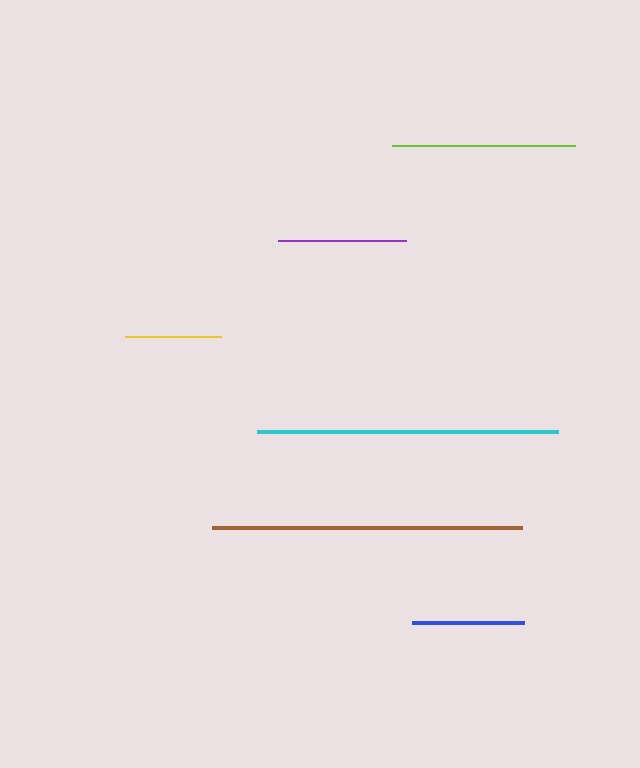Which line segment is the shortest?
The yellow line is the shortest at approximately 96 pixels.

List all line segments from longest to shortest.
From longest to shortest: brown, cyan, lime, purple, blue, yellow.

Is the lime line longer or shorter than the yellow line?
The lime line is longer than the yellow line.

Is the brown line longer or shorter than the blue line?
The brown line is longer than the blue line.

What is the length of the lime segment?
The lime segment is approximately 184 pixels long.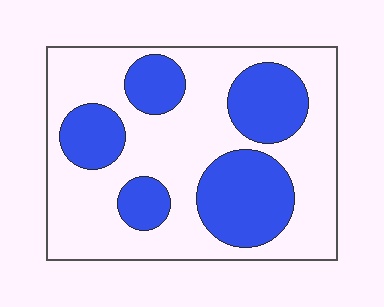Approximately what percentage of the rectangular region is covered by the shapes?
Approximately 35%.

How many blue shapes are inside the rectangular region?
5.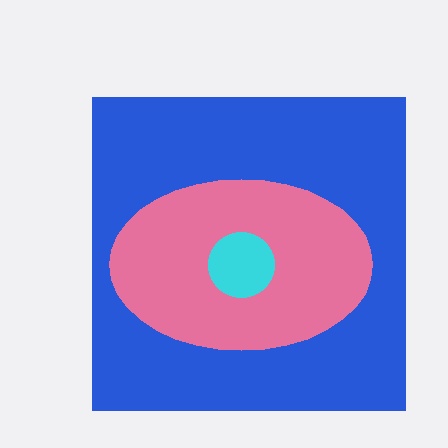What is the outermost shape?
The blue square.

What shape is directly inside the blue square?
The pink ellipse.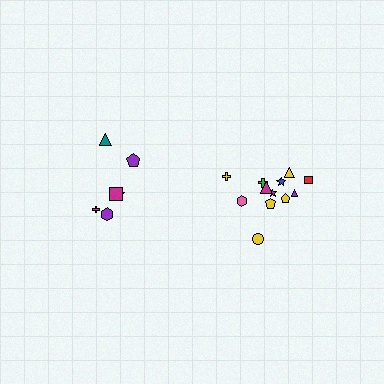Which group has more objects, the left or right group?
The right group.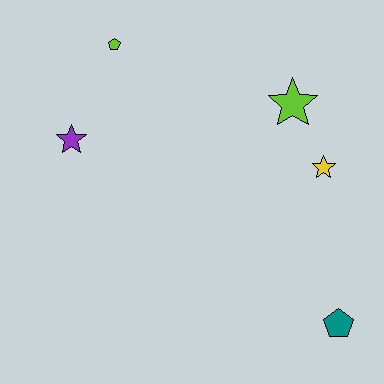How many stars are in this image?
There are 3 stars.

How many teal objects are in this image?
There is 1 teal object.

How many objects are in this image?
There are 5 objects.